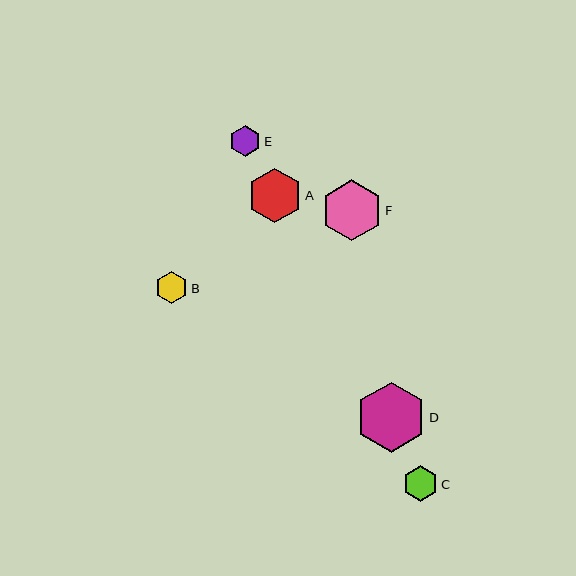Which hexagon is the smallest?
Hexagon E is the smallest with a size of approximately 31 pixels.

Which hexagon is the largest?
Hexagon D is the largest with a size of approximately 70 pixels.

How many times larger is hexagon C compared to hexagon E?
Hexagon C is approximately 1.1 times the size of hexagon E.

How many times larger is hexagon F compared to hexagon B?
Hexagon F is approximately 1.9 times the size of hexagon B.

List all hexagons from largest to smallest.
From largest to smallest: D, F, A, C, B, E.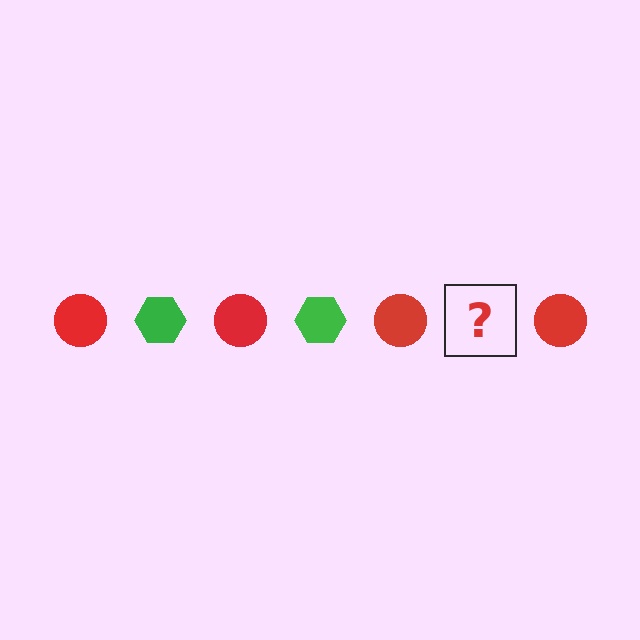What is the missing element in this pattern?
The missing element is a green hexagon.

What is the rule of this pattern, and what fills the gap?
The rule is that the pattern alternates between red circle and green hexagon. The gap should be filled with a green hexagon.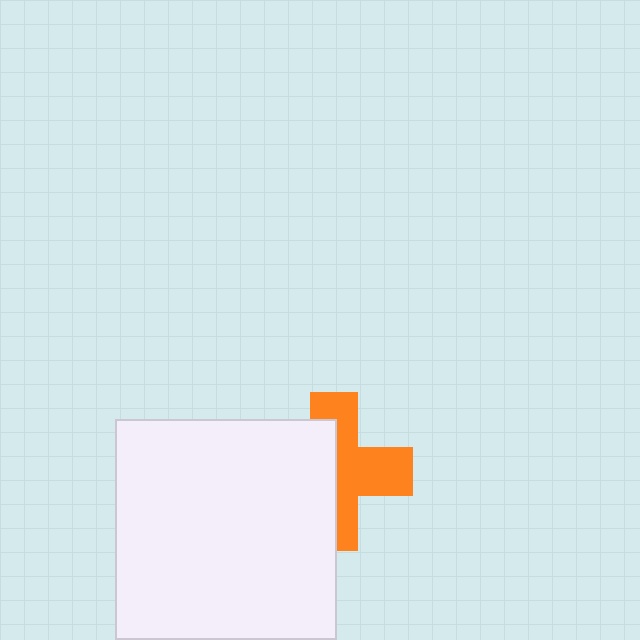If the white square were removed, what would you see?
You would see the complete orange cross.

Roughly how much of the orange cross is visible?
About half of it is visible (roughly 51%).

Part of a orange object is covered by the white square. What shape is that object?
It is a cross.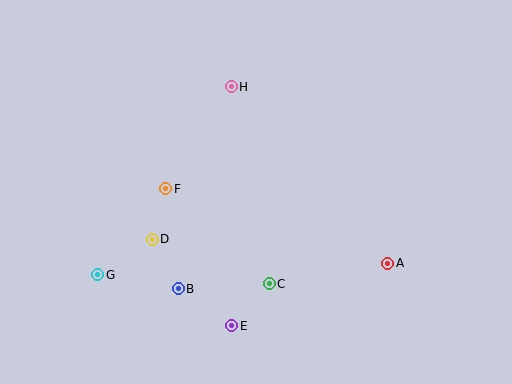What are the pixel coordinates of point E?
Point E is at (232, 326).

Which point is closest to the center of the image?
Point F at (166, 189) is closest to the center.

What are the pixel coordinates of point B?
Point B is at (178, 289).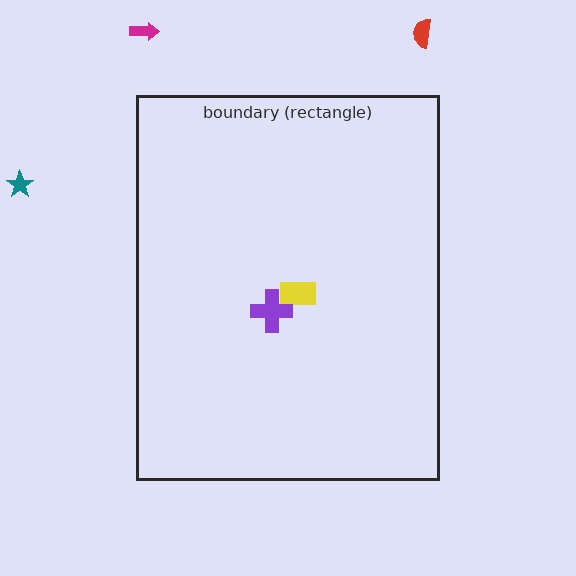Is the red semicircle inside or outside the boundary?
Outside.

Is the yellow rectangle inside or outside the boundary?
Inside.